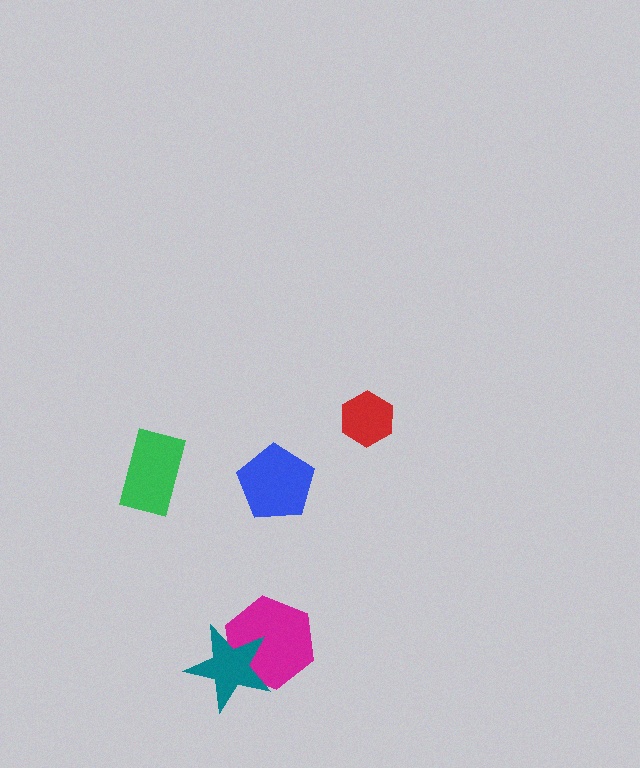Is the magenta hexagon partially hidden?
Yes, it is partially covered by another shape.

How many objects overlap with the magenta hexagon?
1 object overlaps with the magenta hexagon.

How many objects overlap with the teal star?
1 object overlaps with the teal star.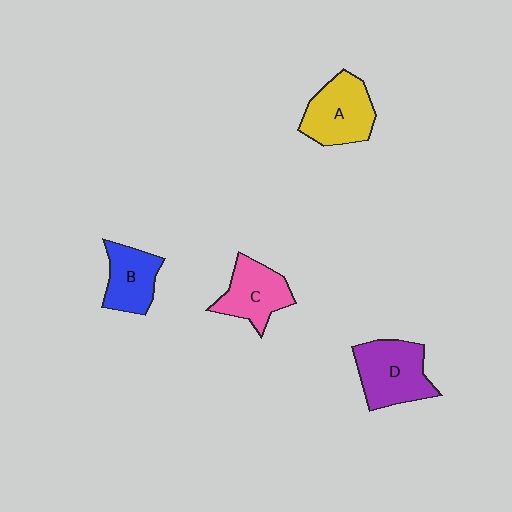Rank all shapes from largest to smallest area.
From largest to smallest: D (purple), A (yellow), C (pink), B (blue).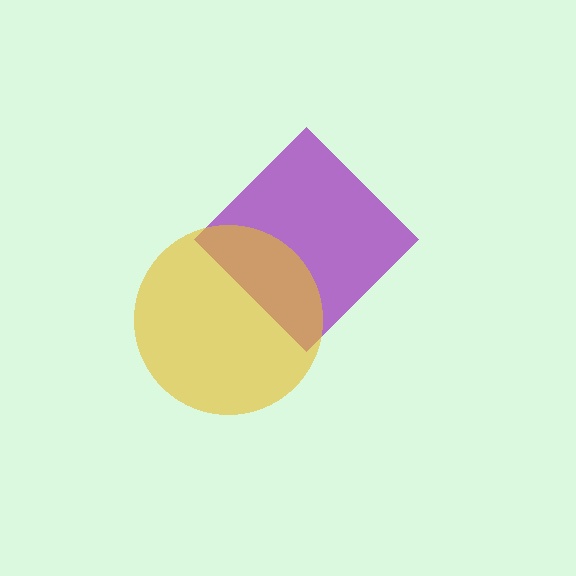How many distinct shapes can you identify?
There are 2 distinct shapes: a purple diamond, a yellow circle.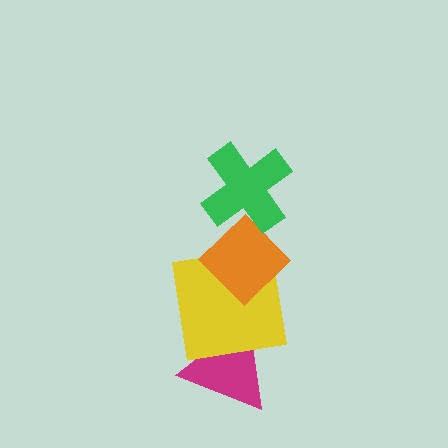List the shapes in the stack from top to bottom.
From top to bottom: the green cross, the orange diamond, the yellow square, the magenta triangle.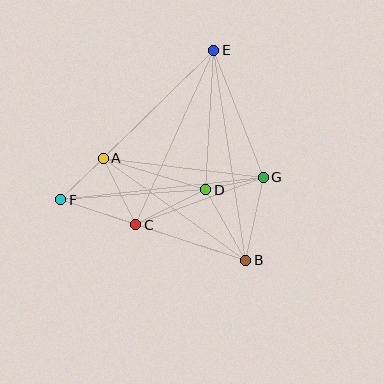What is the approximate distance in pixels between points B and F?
The distance between B and F is approximately 194 pixels.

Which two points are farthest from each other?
Points E and F are farthest from each other.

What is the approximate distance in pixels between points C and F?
The distance between C and F is approximately 79 pixels.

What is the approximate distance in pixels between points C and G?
The distance between C and G is approximately 136 pixels.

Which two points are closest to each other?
Points D and G are closest to each other.